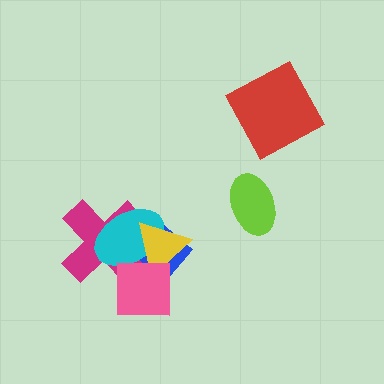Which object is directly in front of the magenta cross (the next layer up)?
The cyan ellipse is directly in front of the magenta cross.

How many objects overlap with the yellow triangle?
4 objects overlap with the yellow triangle.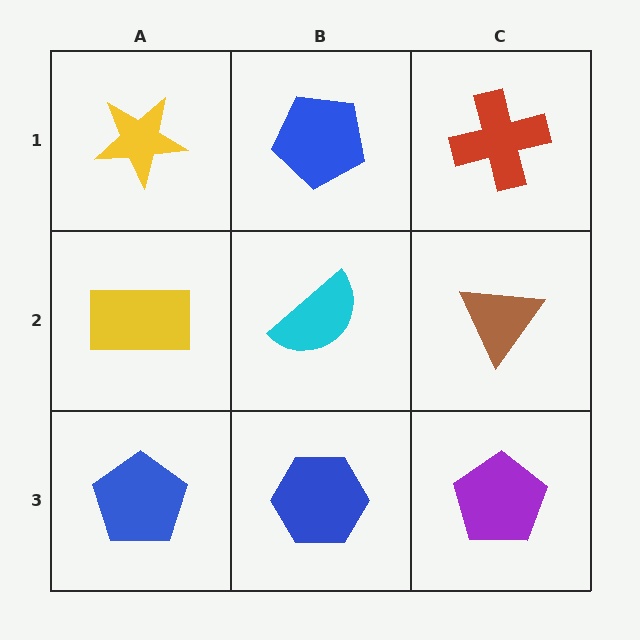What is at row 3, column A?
A blue pentagon.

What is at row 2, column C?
A brown triangle.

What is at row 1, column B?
A blue pentagon.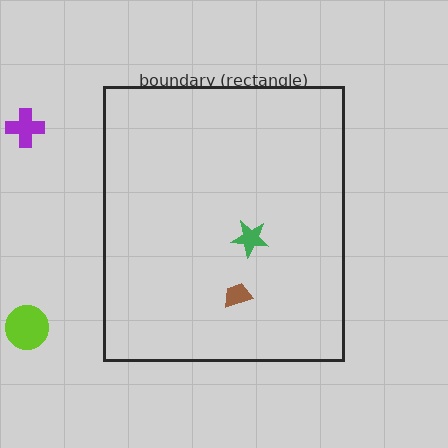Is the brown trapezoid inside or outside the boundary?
Inside.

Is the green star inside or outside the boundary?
Inside.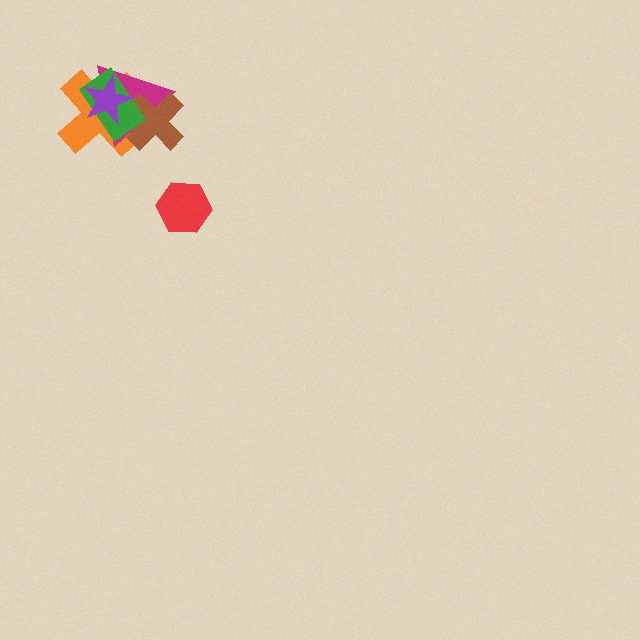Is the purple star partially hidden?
No, no other shape covers it.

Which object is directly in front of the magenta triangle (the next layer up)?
The brown cross is directly in front of the magenta triangle.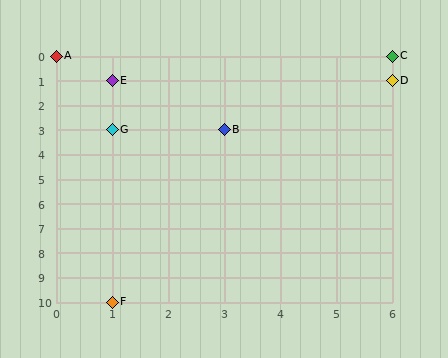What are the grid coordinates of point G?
Point G is at grid coordinates (1, 3).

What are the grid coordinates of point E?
Point E is at grid coordinates (1, 1).